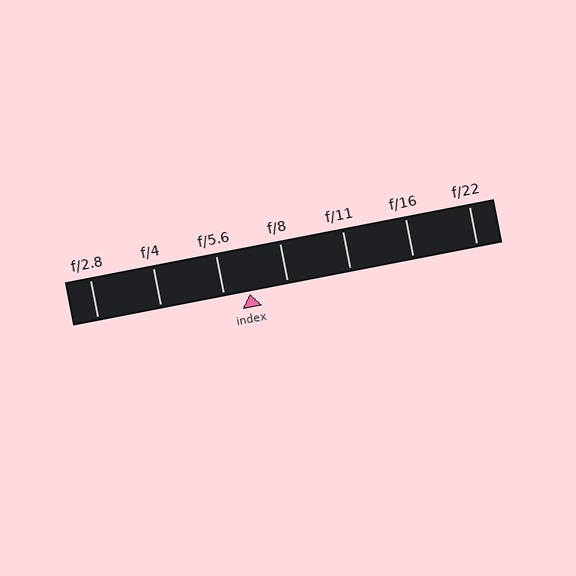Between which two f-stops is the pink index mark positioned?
The index mark is between f/5.6 and f/8.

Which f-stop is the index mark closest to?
The index mark is closest to f/5.6.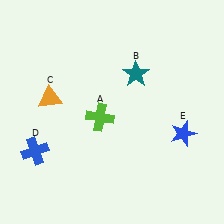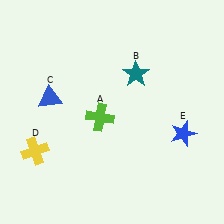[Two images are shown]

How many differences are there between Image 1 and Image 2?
There are 2 differences between the two images.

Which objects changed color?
C changed from orange to blue. D changed from blue to yellow.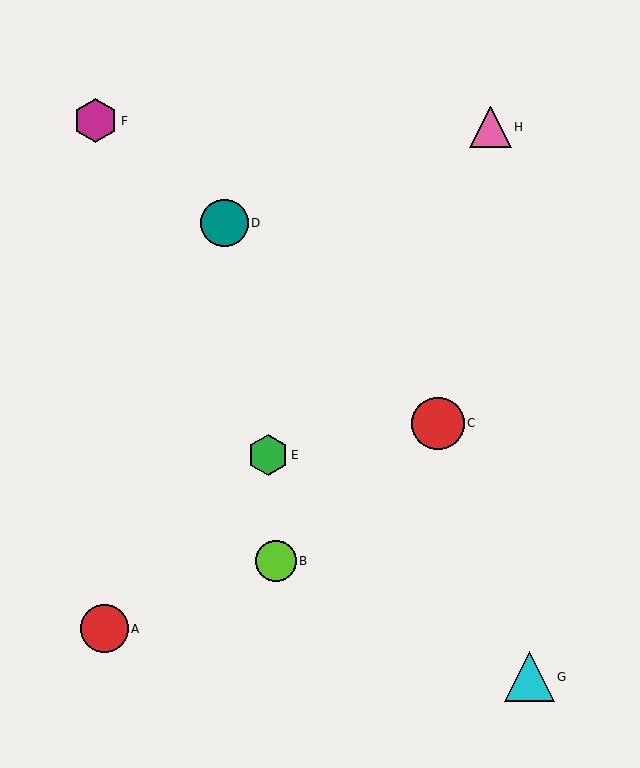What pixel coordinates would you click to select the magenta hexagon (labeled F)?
Click at (96, 121) to select the magenta hexagon F.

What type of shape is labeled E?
Shape E is a green hexagon.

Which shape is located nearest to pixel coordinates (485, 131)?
The pink triangle (labeled H) at (491, 127) is nearest to that location.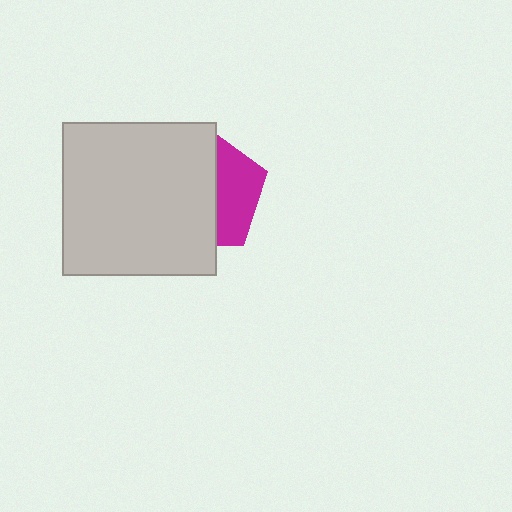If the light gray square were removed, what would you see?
You would see the complete magenta pentagon.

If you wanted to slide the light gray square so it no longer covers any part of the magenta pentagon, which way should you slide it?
Slide it left — that is the most direct way to separate the two shapes.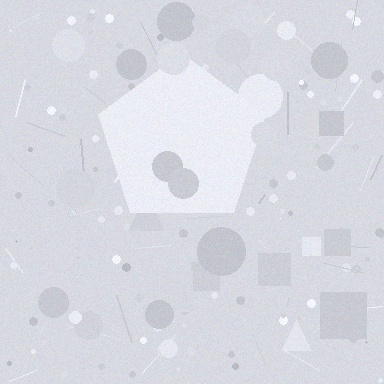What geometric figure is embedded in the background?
A pentagon is embedded in the background.